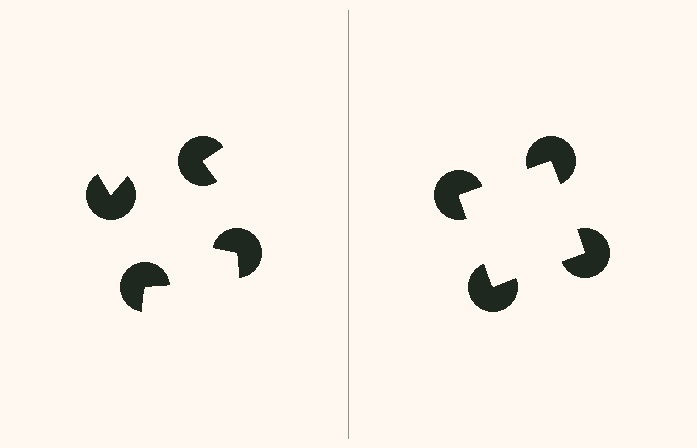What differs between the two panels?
The pac-man discs are positioned identically on both sides; only the wedge orientations differ. On the right they align to a square; on the left they are misaligned.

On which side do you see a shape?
An illusory square appears on the right side. On the left side the wedge cuts are rotated, so no coherent shape forms.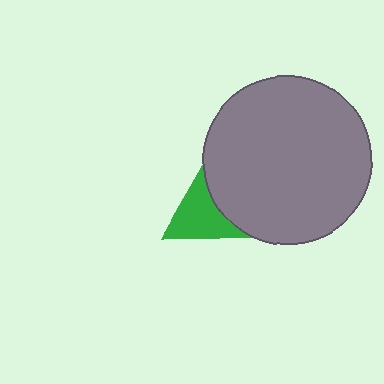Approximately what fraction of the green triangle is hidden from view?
Roughly 46% of the green triangle is hidden behind the gray circle.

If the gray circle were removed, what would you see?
You would see the complete green triangle.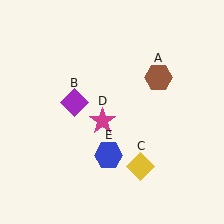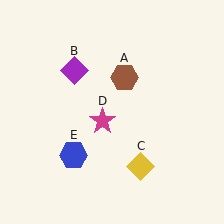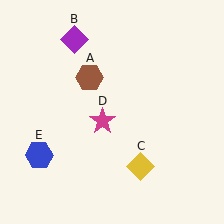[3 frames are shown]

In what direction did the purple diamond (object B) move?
The purple diamond (object B) moved up.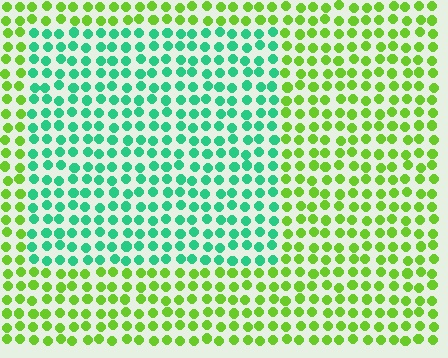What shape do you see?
I see a rectangle.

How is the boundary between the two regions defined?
The boundary is defined purely by a slight shift in hue (about 57 degrees). Spacing, size, and orientation are identical on both sides.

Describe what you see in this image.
The image is filled with small lime elements in a uniform arrangement. A rectangle-shaped region is visible where the elements are tinted to a slightly different hue, forming a subtle color boundary.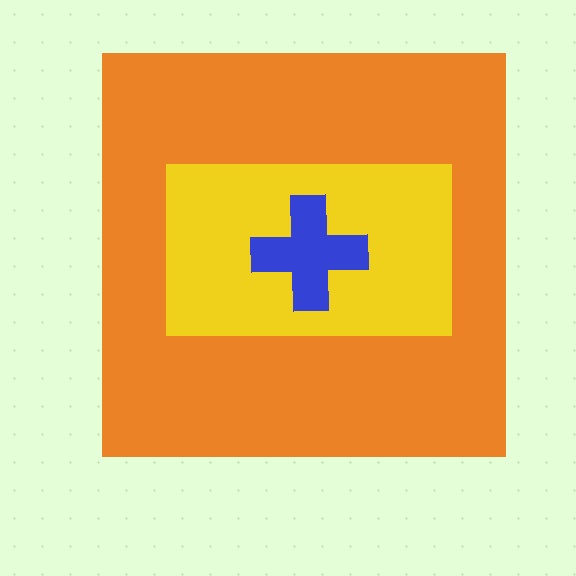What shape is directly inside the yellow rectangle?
The blue cross.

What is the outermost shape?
The orange square.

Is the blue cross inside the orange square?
Yes.